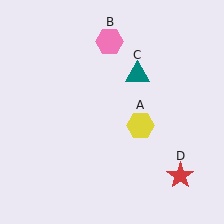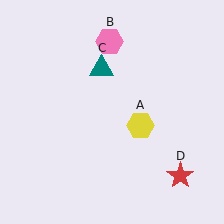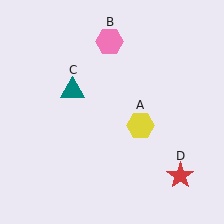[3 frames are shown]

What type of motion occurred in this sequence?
The teal triangle (object C) rotated counterclockwise around the center of the scene.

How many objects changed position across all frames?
1 object changed position: teal triangle (object C).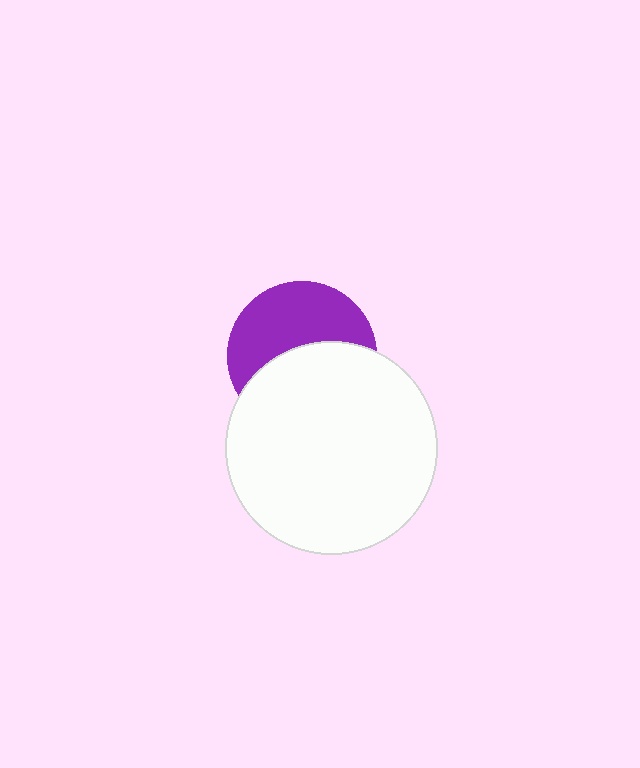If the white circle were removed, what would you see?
You would see the complete purple circle.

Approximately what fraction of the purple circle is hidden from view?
Roughly 51% of the purple circle is hidden behind the white circle.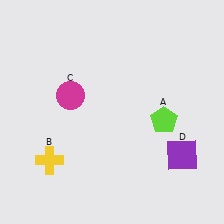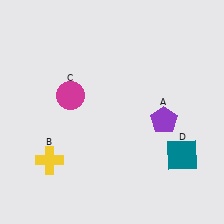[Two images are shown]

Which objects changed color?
A changed from lime to purple. D changed from purple to teal.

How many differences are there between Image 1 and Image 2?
There are 2 differences between the two images.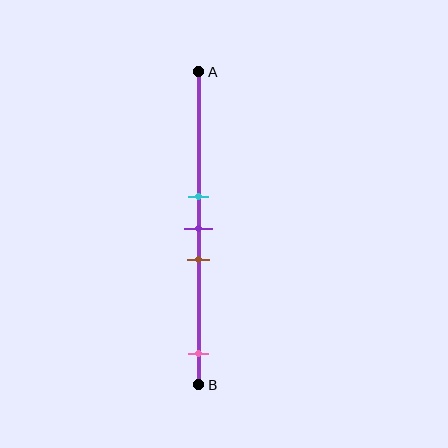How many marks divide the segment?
There are 4 marks dividing the segment.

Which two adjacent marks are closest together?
The cyan and purple marks are the closest adjacent pair.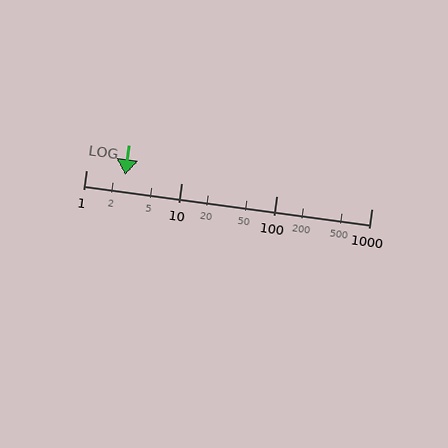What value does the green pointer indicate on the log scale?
The pointer indicates approximately 2.6.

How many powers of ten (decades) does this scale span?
The scale spans 3 decades, from 1 to 1000.